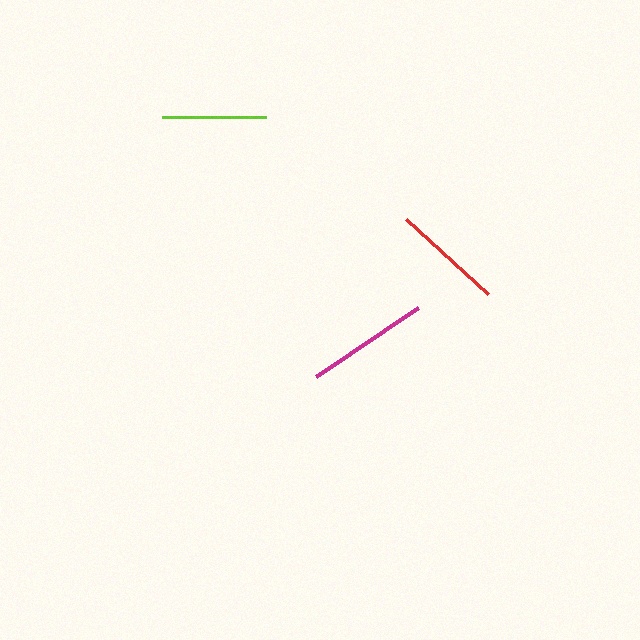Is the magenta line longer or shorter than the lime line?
The magenta line is longer than the lime line.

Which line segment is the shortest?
The lime line is the shortest at approximately 104 pixels.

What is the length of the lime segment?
The lime segment is approximately 104 pixels long.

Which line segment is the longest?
The magenta line is the longest at approximately 124 pixels.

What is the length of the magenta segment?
The magenta segment is approximately 124 pixels long.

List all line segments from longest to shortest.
From longest to shortest: magenta, red, lime.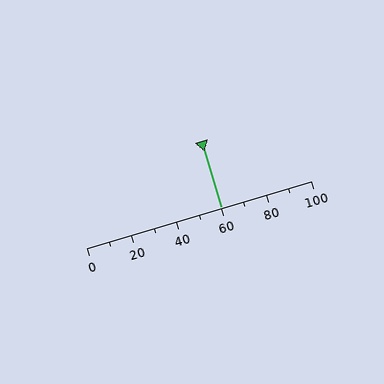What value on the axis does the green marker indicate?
The marker indicates approximately 60.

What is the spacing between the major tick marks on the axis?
The major ticks are spaced 20 apart.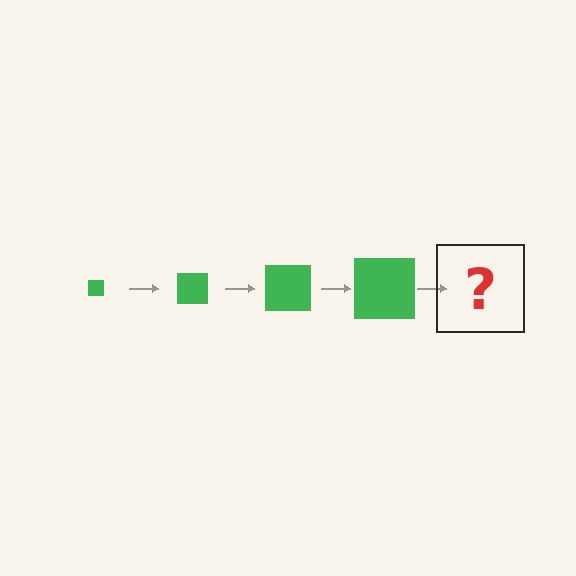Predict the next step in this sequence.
The next step is a green square, larger than the previous one.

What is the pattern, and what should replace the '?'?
The pattern is that the square gets progressively larger each step. The '?' should be a green square, larger than the previous one.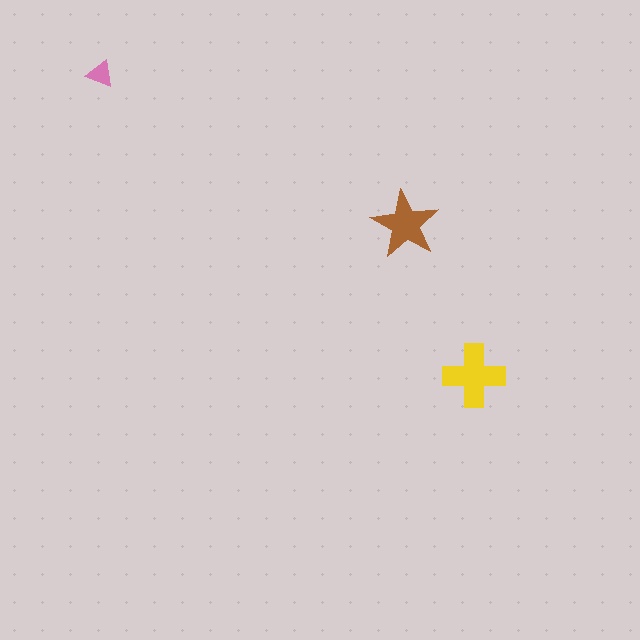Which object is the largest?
The yellow cross.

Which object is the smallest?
The pink triangle.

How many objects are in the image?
There are 3 objects in the image.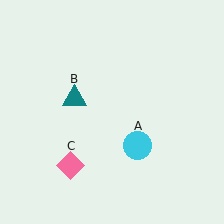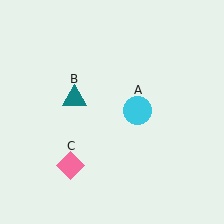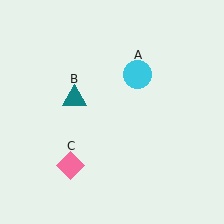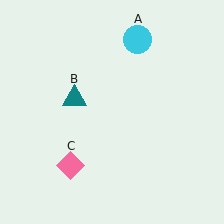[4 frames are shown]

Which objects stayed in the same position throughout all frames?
Teal triangle (object B) and pink diamond (object C) remained stationary.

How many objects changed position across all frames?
1 object changed position: cyan circle (object A).